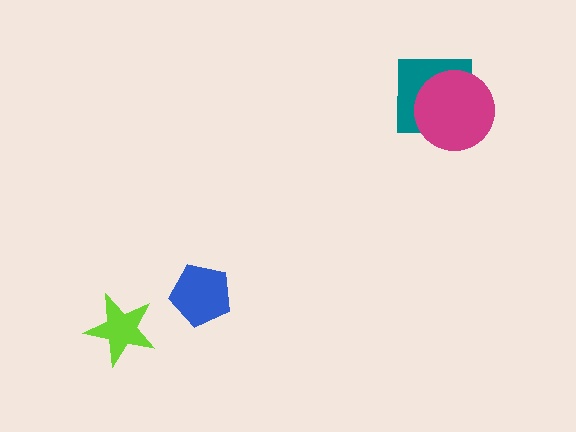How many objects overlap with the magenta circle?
1 object overlaps with the magenta circle.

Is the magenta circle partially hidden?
No, no other shape covers it.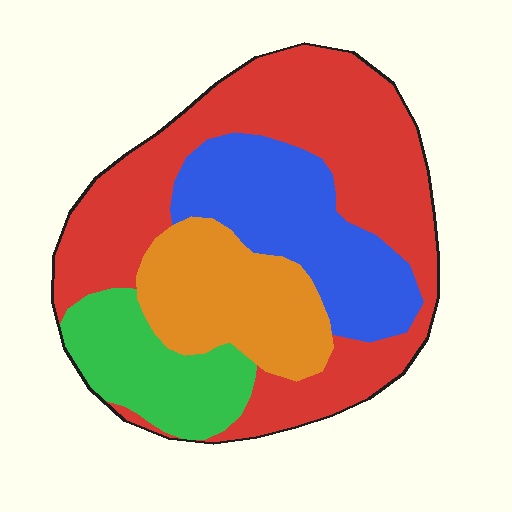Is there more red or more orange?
Red.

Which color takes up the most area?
Red, at roughly 45%.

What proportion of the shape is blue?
Blue covers roughly 20% of the shape.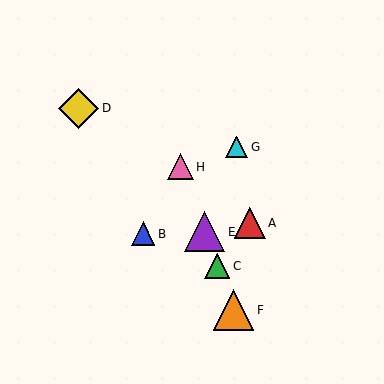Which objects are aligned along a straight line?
Objects C, E, F, H are aligned along a straight line.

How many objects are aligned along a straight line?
4 objects (C, E, F, H) are aligned along a straight line.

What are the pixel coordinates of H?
Object H is at (180, 167).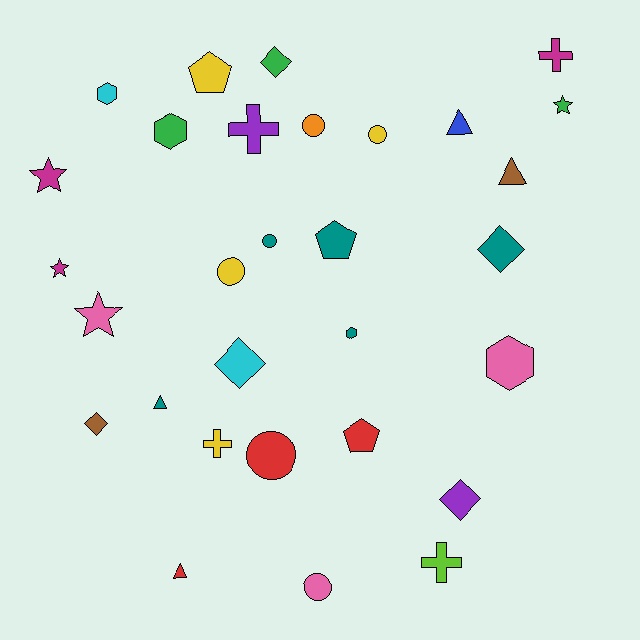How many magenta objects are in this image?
There are 3 magenta objects.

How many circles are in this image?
There are 6 circles.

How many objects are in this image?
There are 30 objects.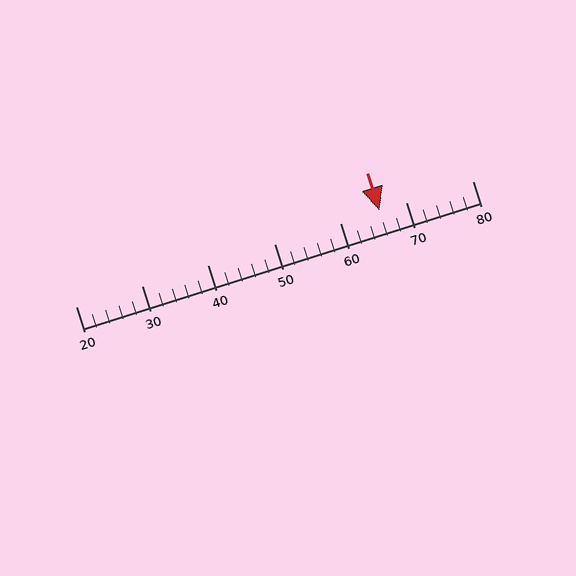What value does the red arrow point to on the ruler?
The red arrow points to approximately 66.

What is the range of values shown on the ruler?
The ruler shows values from 20 to 80.